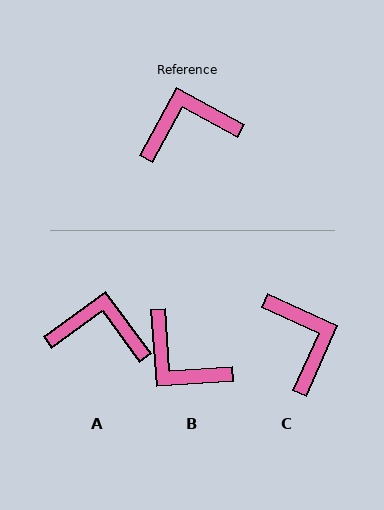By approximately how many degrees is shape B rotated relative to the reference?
Approximately 123 degrees counter-clockwise.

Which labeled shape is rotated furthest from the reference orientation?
B, about 123 degrees away.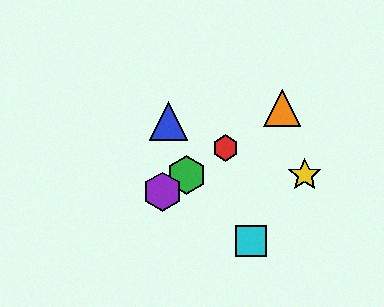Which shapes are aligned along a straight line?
The red hexagon, the green hexagon, the purple hexagon, the orange triangle are aligned along a straight line.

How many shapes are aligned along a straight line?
4 shapes (the red hexagon, the green hexagon, the purple hexagon, the orange triangle) are aligned along a straight line.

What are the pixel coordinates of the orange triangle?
The orange triangle is at (282, 108).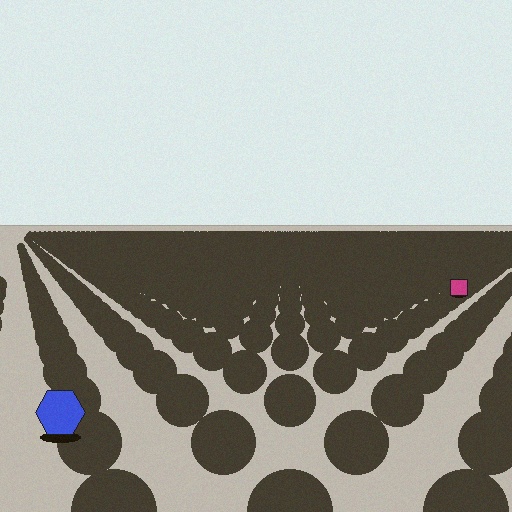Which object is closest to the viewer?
The blue hexagon is closest. The texture marks near it are larger and more spread out.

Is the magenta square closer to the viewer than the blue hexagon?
No. The blue hexagon is closer — you can tell from the texture gradient: the ground texture is coarser near it.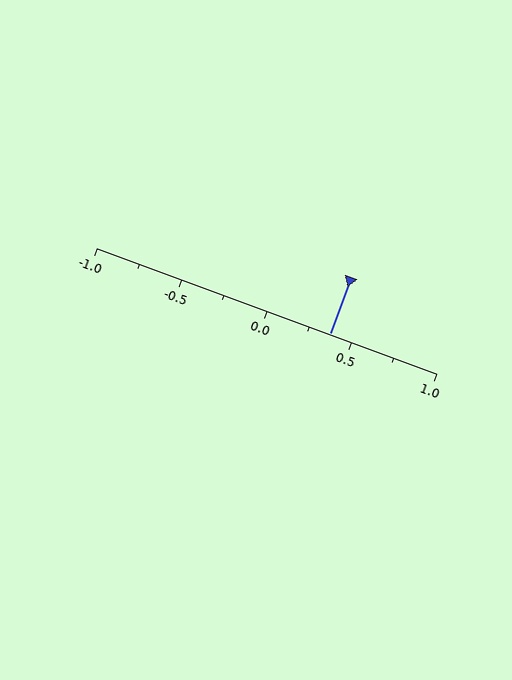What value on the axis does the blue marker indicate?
The marker indicates approximately 0.38.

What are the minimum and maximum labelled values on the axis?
The axis runs from -1.0 to 1.0.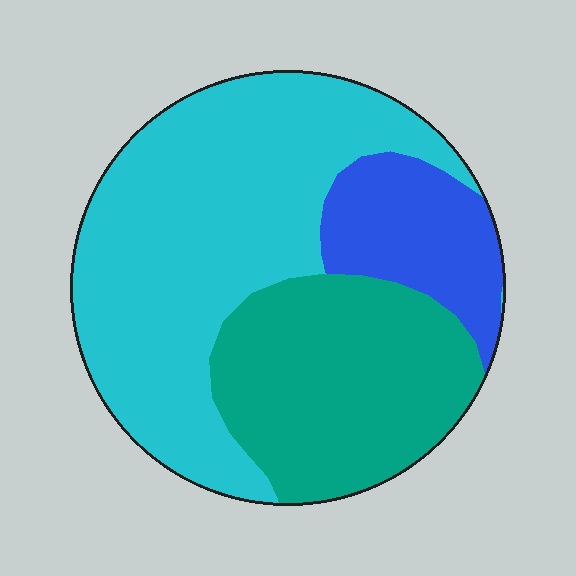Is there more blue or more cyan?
Cyan.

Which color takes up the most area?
Cyan, at roughly 55%.